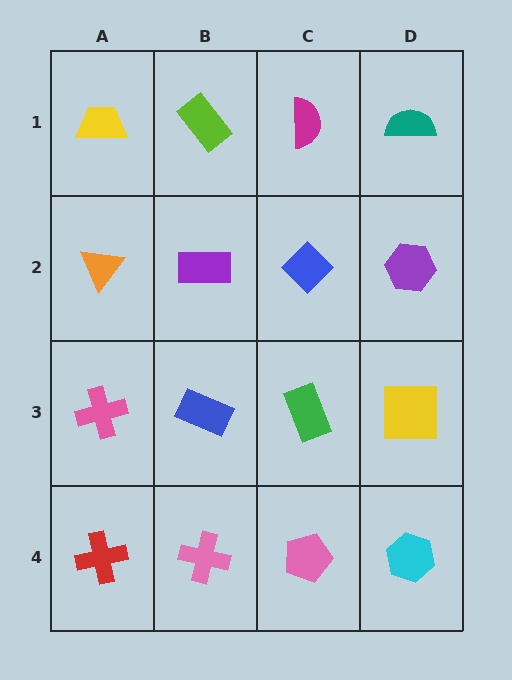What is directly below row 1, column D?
A purple hexagon.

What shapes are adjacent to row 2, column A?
A yellow trapezoid (row 1, column A), a pink cross (row 3, column A), a purple rectangle (row 2, column B).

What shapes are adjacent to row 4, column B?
A blue rectangle (row 3, column B), a red cross (row 4, column A), a pink pentagon (row 4, column C).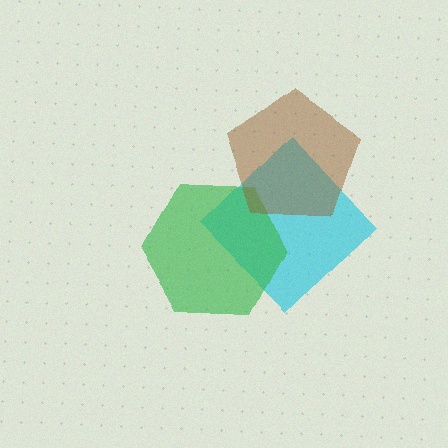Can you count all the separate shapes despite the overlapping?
Yes, there are 3 separate shapes.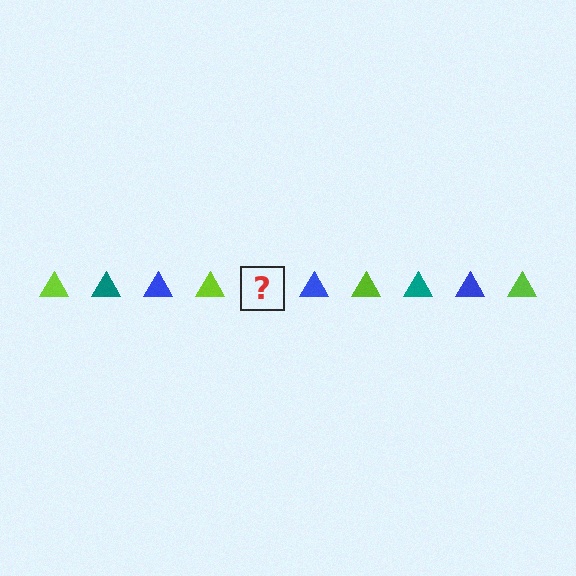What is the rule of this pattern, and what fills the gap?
The rule is that the pattern cycles through lime, teal, blue triangles. The gap should be filled with a teal triangle.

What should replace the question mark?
The question mark should be replaced with a teal triangle.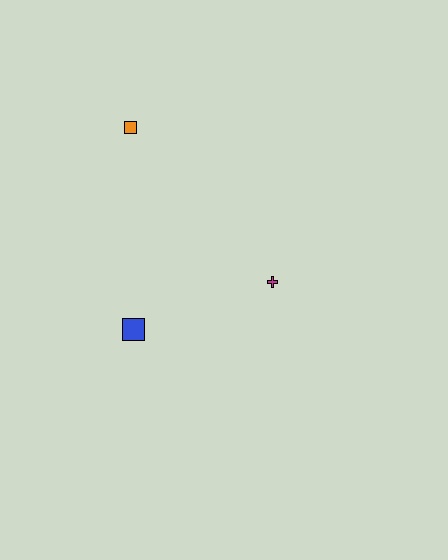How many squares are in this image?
There are 2 squares.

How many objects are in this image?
There are 3 objects.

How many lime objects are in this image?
There are no lime objects.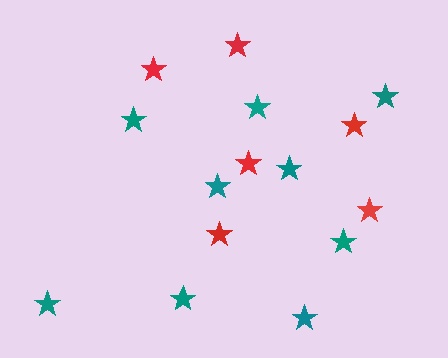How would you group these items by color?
There are 2 groups: one group of teal stars (9) and one group of red stars (6).